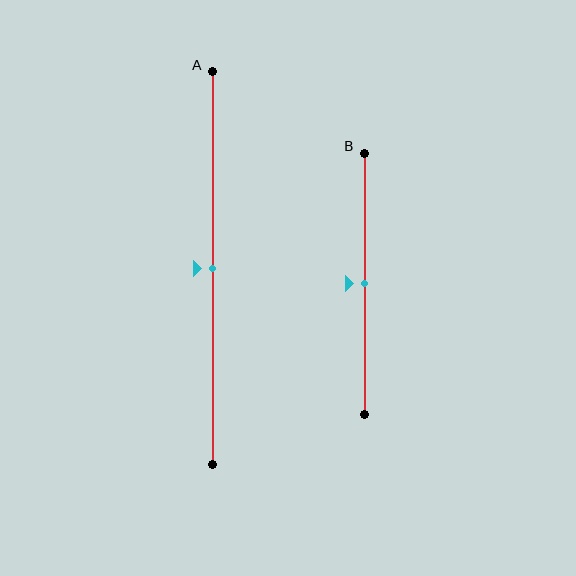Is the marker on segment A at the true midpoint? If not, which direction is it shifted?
Yes, the marker on segment A is at the true midpoint.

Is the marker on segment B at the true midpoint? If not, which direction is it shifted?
Yes, the marker on segment B is at the true midpoint.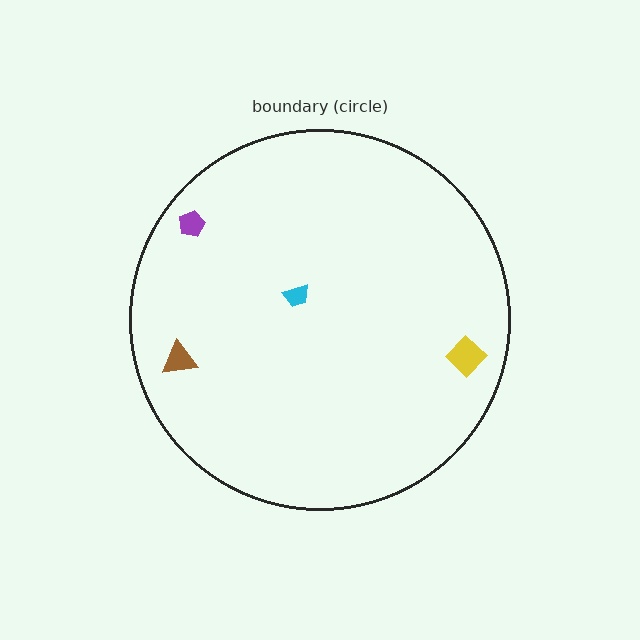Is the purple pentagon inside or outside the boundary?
Inside.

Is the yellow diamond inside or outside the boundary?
Inside.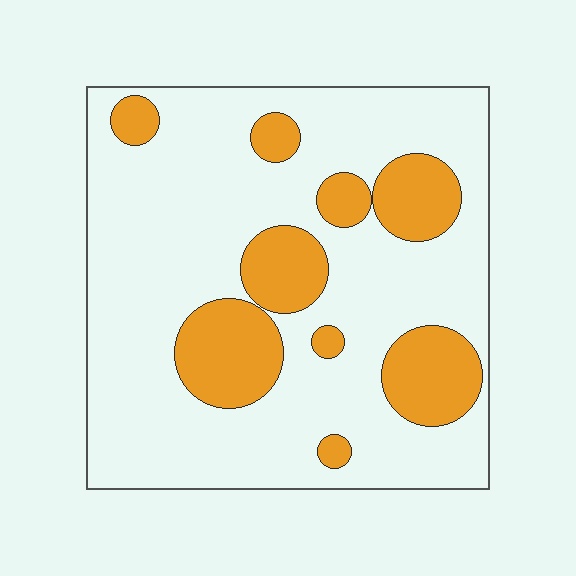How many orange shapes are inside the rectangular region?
9.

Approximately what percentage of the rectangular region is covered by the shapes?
Approximately 25%.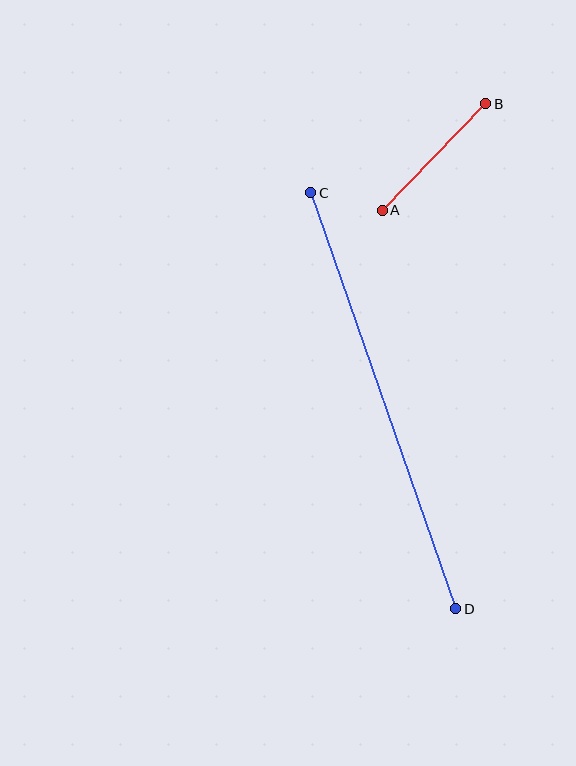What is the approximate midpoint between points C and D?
The midpoint is at approximately (383, 401) pixels.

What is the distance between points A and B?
The distance is approximately 148 pixels.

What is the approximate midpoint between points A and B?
The midpoint is at approximately (434, 157) pixels.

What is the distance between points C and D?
The distance is approximately 440 pixels.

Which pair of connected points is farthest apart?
Points C and D are farthest apart.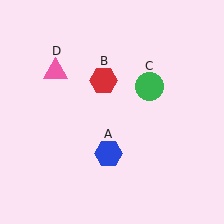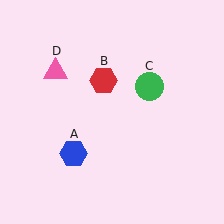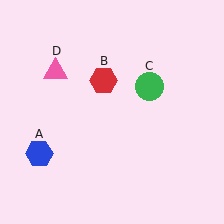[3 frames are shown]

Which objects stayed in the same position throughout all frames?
Red hexagon (object B) and green circle (object C) and pink triangle (object D) remained stationary.